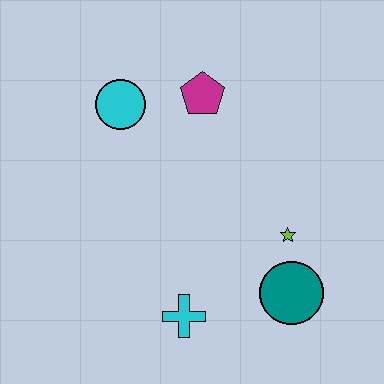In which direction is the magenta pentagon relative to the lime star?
The magenta pentagon is above the lime star.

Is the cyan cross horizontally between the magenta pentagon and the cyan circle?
Yes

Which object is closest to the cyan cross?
The teal circle is closest to the cyan cross.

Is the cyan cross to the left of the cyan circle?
No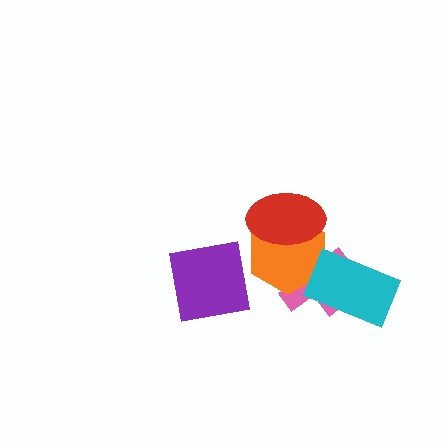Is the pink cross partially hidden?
Yes, it is partially covered by another shape.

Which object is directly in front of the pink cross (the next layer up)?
The orange hexagon is directly in front of the pink cross.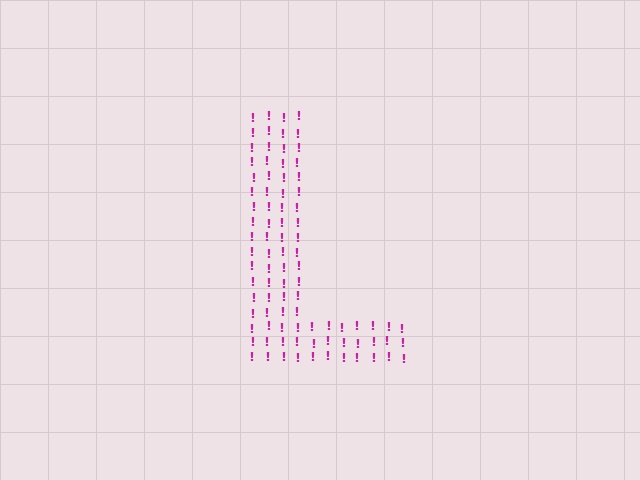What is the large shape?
The large shape is the letter L.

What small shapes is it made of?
It is made of small exclamation marks.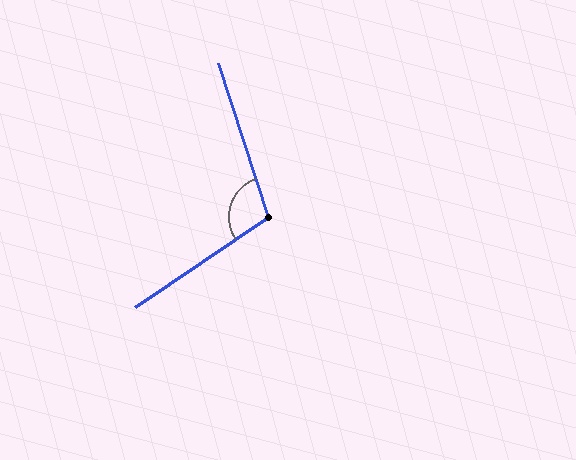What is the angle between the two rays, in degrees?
Approximately 106 degrees.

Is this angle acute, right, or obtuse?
It is obtuse.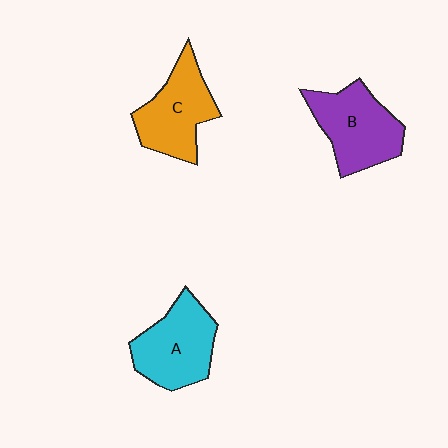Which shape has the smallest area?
Shape C (orange).